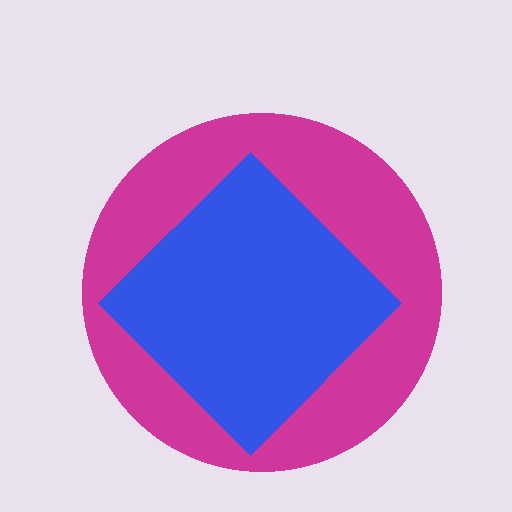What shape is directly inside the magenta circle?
The blue diamond.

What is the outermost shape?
The magenta circle.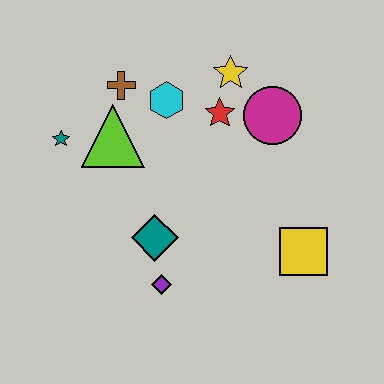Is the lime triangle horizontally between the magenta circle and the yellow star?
No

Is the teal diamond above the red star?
No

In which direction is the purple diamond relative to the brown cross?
The purple diamond is below the brown cross.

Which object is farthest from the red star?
The purple diamond is farthest from the red star.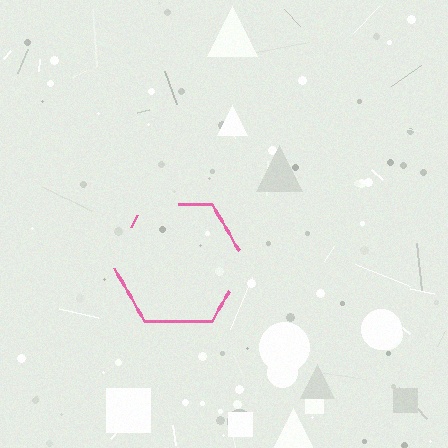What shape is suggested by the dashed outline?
The dashed outline suggests a hexagon.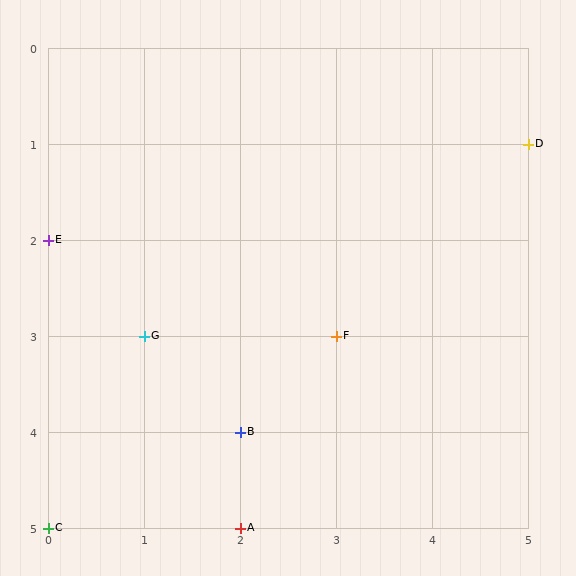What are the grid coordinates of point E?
Point E is at grid coordinates (0, 2).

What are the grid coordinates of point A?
Point A is at grid coordinates (2, 5).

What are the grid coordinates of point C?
Point C is at grid coordinates (0, 5).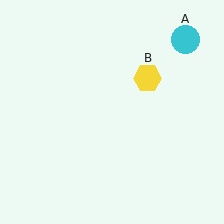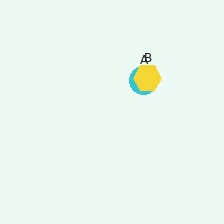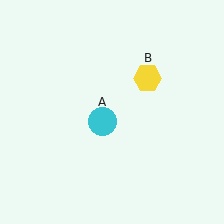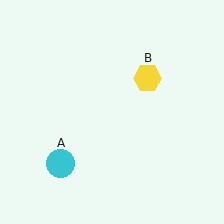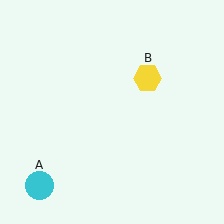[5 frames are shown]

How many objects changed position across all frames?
1 object changed position: cyan circle (object A).